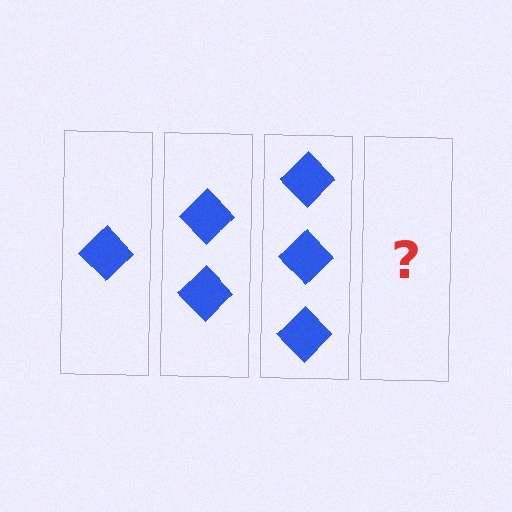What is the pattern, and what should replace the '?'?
The pattern is that each step adds one more diamond. The '?' should be 4 diamonds.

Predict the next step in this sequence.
The next step is 4 diamonds.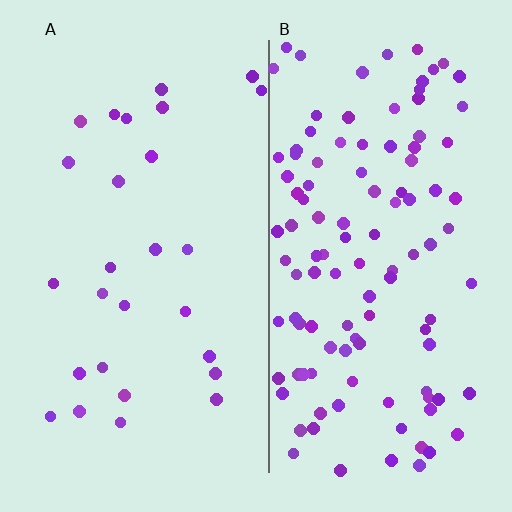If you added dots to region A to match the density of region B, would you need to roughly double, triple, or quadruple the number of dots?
Approximately quadruple.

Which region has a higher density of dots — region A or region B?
B (the right).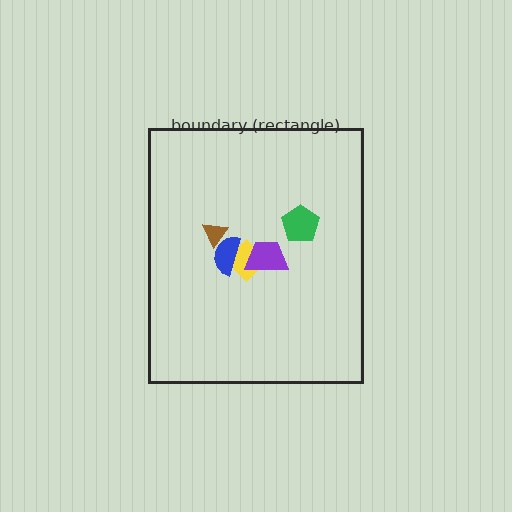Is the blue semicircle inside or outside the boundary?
Inside.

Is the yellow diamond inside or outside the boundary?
Inside.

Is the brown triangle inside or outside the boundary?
Inside.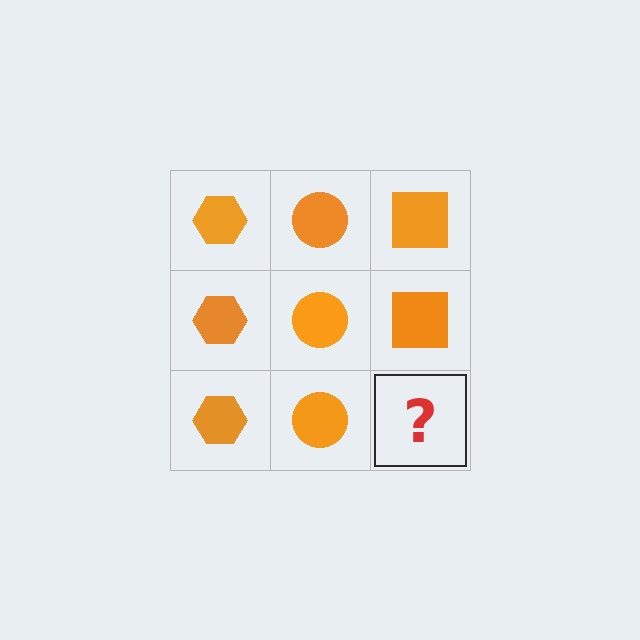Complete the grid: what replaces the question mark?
The question mark should be replaced with an orange square.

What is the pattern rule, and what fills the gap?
The rule is that each column has a consistent shape. The gap should be filled with an orange square.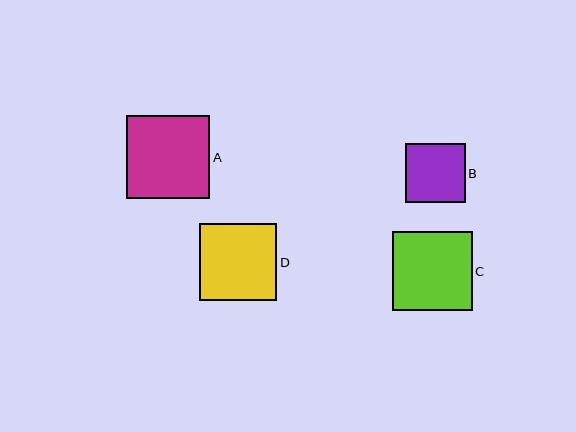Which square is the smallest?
Square B is the smallest with a size of approximately 59 pixels.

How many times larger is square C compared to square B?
Square C is approximately 1.3 times the size of square B.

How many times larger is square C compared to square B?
Square C is approximately 1.3 times the size of square B.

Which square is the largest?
Square A is the largest with a size of approximately 83 pixels.